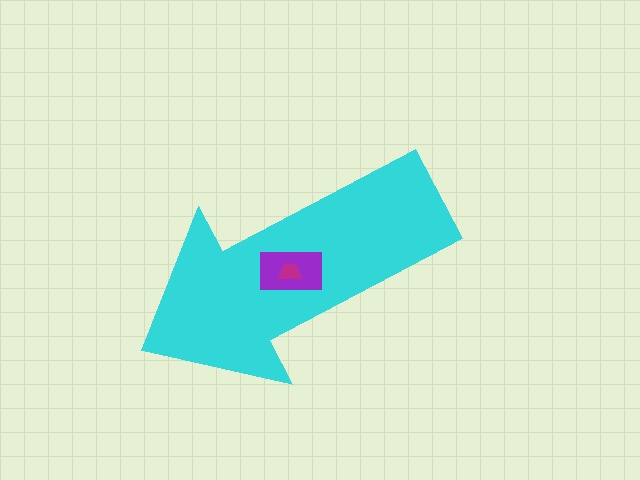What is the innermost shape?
The magenta trapezoid.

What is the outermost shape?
The cyan arrow.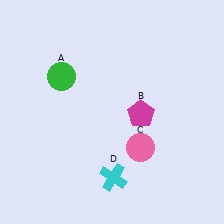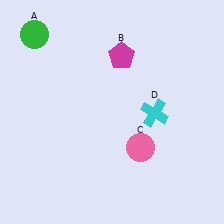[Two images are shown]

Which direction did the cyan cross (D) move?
The cyan cross (D) moved up.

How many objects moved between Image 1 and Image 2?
3 objects moved between the two images.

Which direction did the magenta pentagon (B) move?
The magenta pentagon (B) moved up.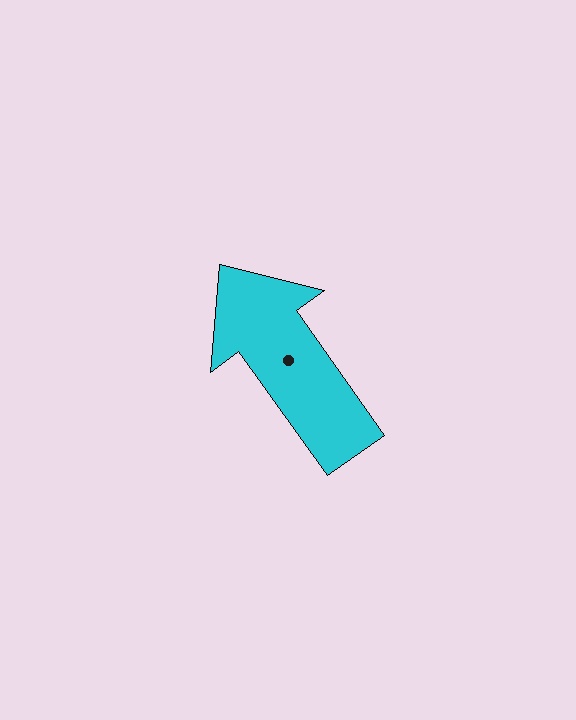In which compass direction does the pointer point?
Northwest.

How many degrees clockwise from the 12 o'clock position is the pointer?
Approximately 324 degrees.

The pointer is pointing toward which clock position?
Roughly 11 o'clock.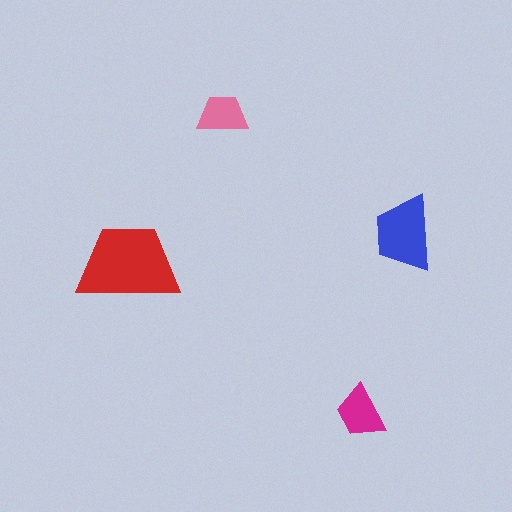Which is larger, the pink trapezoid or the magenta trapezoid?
The magenta one.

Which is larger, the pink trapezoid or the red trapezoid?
The red one.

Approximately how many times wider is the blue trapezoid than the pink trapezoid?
About 1.5 times wider.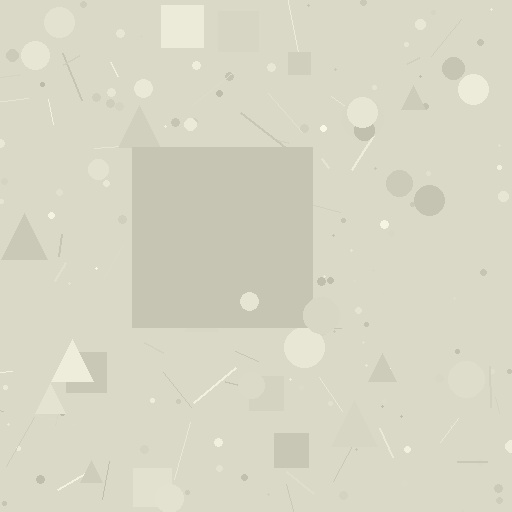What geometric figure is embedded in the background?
A square is embedded in the background.